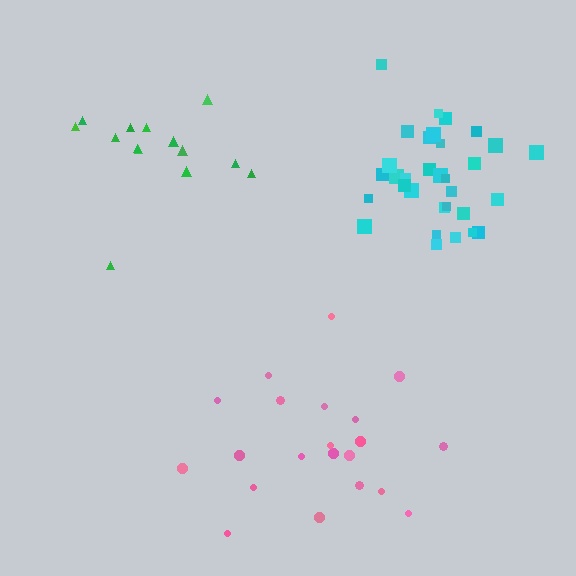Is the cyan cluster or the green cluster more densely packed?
Cyan.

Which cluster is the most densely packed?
Cyan.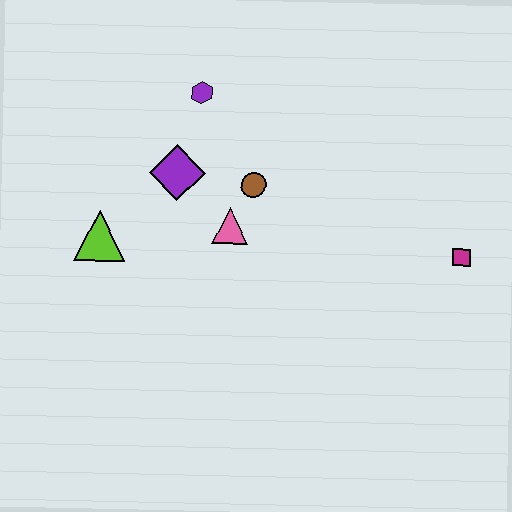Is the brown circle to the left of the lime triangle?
No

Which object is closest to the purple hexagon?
The purple diamond is closest to the purple hexagon.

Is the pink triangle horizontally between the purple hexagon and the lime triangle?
No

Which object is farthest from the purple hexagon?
The magenta square is farthest from the purple hexagon.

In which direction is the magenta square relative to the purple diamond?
The magenta square is to the right of the purple diamond.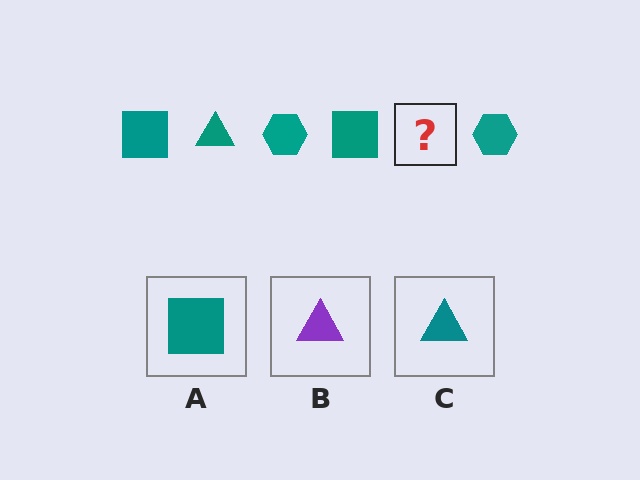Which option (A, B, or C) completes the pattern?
C.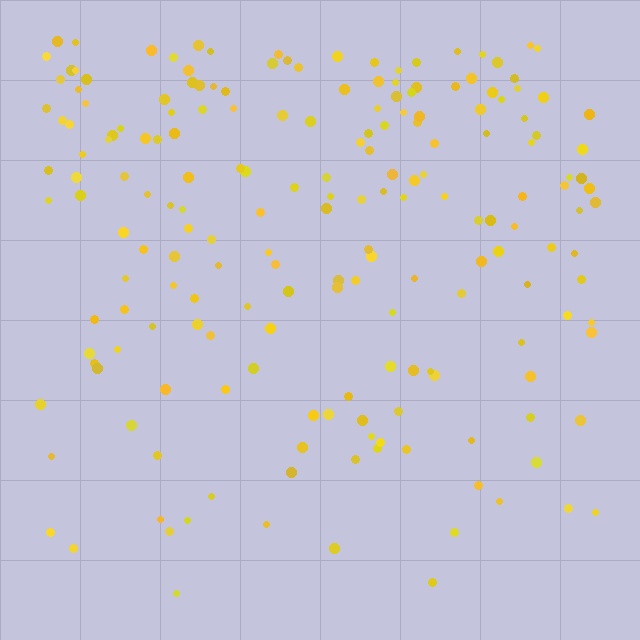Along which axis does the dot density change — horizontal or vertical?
Vertical.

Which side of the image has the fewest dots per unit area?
The bottom.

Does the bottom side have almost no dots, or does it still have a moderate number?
Still a moderate number, just noticeably fewer than the top.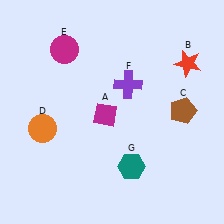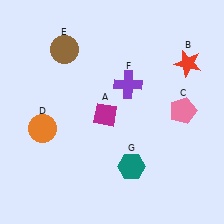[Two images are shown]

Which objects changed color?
C changed from brown to pink. E changed from magenta to brown.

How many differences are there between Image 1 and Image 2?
There are 2 differences between the two images.